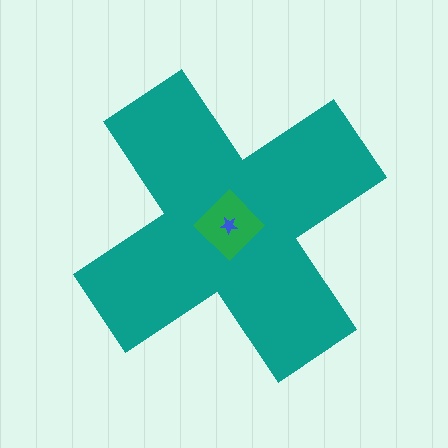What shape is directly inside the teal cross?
The green diamond.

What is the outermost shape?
The teal cross.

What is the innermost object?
The blue star.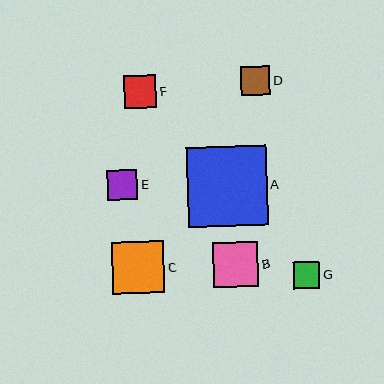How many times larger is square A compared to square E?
Square A is approximately 2.6 times the size of square E.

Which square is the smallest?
Square G is the smallest with a size of approximately 27 pixels.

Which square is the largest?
Square A is the largest with a size of approximately 80 pixels.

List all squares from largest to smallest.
From largest to smallest: A, C, B, F, E, D, G.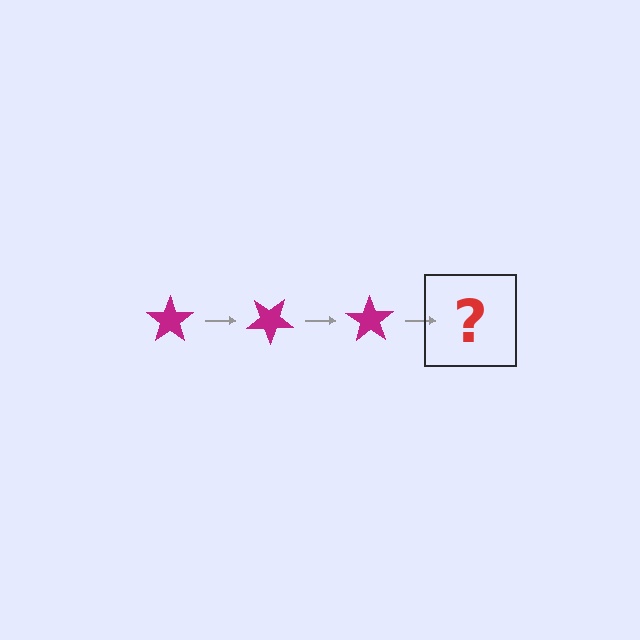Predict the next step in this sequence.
The next step is a magenta star rotated 105 degrees.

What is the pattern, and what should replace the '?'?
The pattern is that the star rotates 35 degrees each step. The '?' should be a magenta star rotated 105 degrees.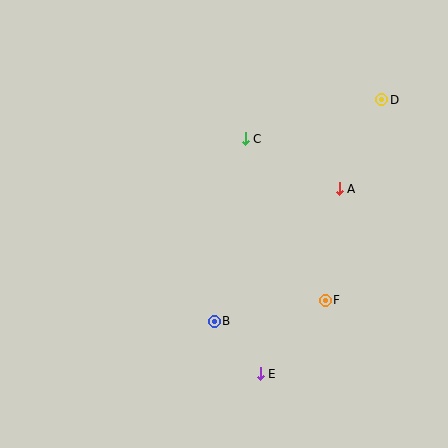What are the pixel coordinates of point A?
Point A is at (339, 189).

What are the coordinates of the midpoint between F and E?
The midpoint between F and E is at (293, 337).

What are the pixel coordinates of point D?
Point D is at (382, 100).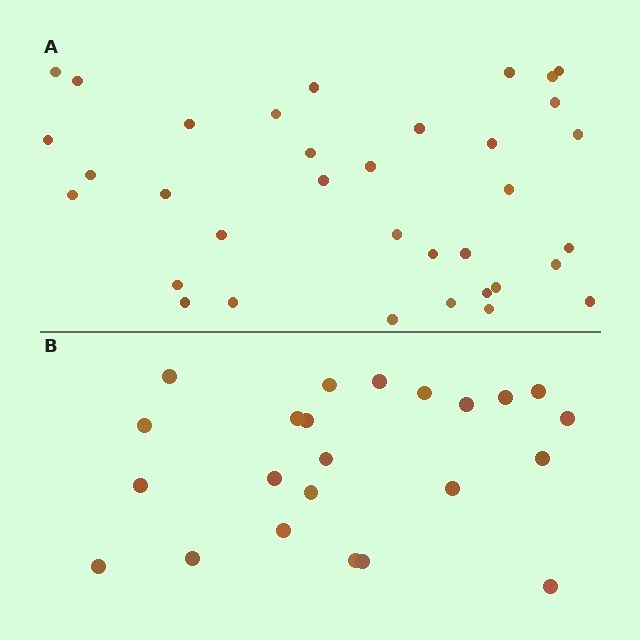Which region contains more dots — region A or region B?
Region A (the top region) has more dots.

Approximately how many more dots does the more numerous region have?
Region A has roughly 12 or so more dots than region B.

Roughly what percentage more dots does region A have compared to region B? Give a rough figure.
About 50% more.